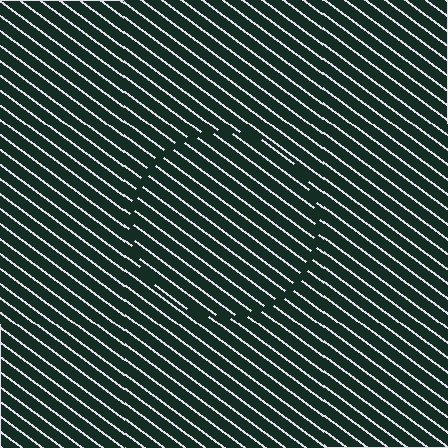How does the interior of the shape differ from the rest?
The interior of the shape contains the same grating, shifted by half a period — the contour is defined by the phase discontinuity where line-ends from the inner and outer gratings abut.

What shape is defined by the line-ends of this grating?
An illusory circle. The interior of the shape contains the same grating, shifted by half a period — the contour is defined by the phase discontinuity where line-ends from the inner and outer gratings abut.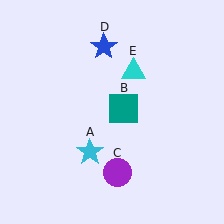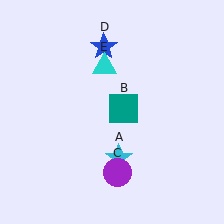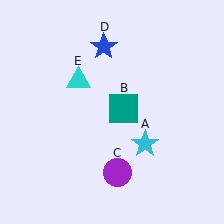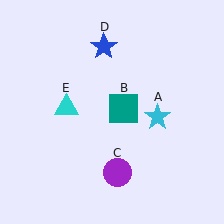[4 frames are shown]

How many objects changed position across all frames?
2 objects changed position: cyan star (object A), cyan triangle (object E).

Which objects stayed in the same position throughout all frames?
Teal square (object B) and purple circle (object C) and blue star (object D) remained stationary.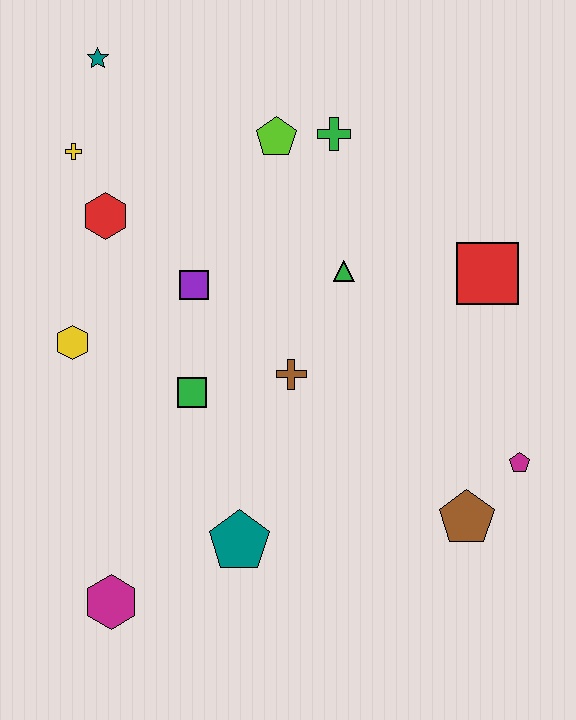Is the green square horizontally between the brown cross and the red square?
No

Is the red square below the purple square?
No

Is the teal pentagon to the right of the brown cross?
No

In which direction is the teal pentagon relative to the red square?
The teal pentagon is below the red square.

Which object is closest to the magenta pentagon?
The brown pentagon is closest to the magenta pentagon.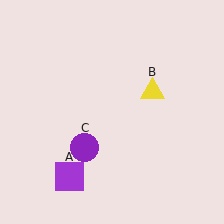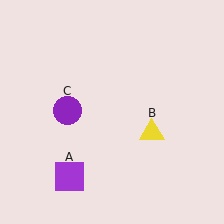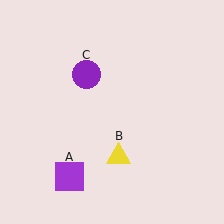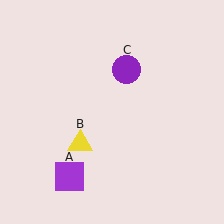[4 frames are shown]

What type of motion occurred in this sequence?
The yellow triangle (object B), purple circle (object C) rotated clockwise around the center of the scene.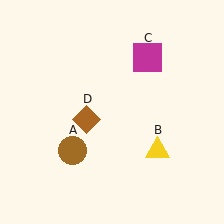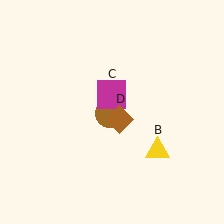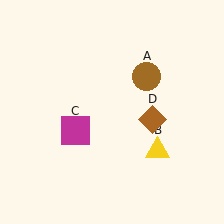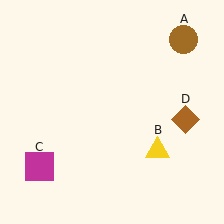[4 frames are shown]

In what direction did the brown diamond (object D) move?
The brown diamond (object D) moved right.